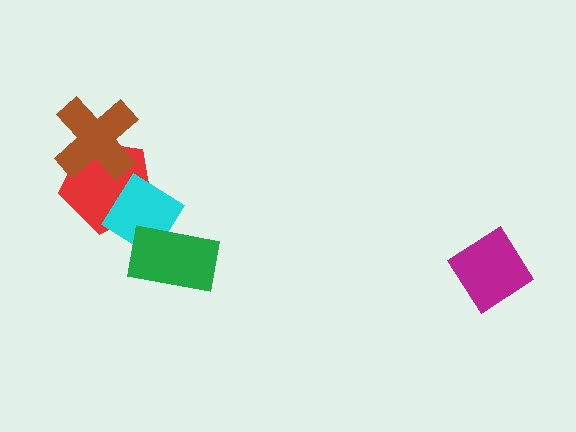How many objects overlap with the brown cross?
1 object overlaps with the brown cross.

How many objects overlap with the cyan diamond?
2 objects overlap with the cyan diamond.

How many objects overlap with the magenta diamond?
0 objects overlap with the magenta diamond.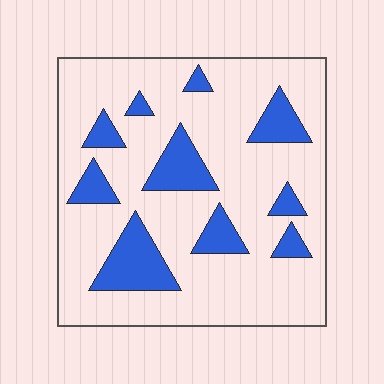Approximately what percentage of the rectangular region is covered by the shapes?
Approximately 20%.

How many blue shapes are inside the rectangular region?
10.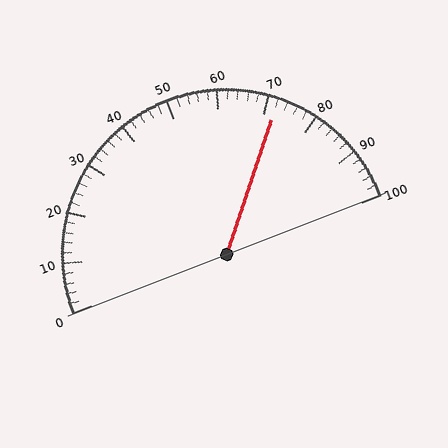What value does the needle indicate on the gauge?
The needle indicates approximately 72.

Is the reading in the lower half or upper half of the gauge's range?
The reading is in the upper half of the range (0 to 100).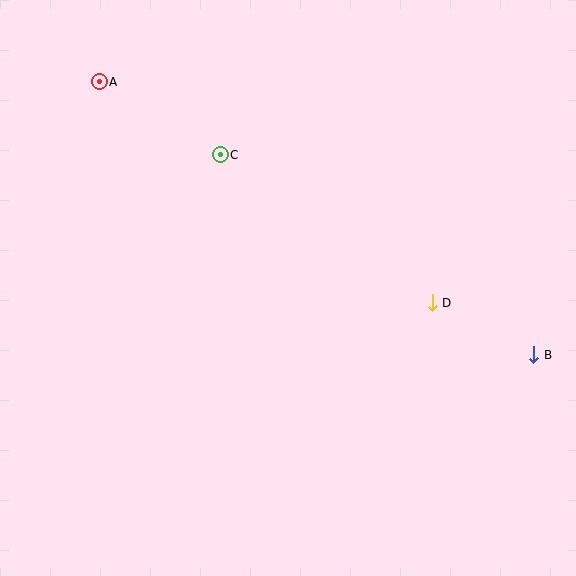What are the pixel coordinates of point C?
Point C is at (220, 155).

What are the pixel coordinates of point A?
Point A is at (99, 82).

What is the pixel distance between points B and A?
The distance between B and A is 513 pixels.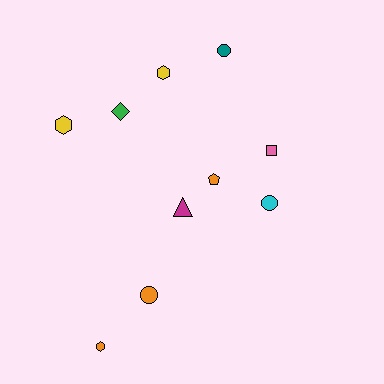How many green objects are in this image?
There is 1 green object.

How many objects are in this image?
There are 10 objects.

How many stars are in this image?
There are no stars.